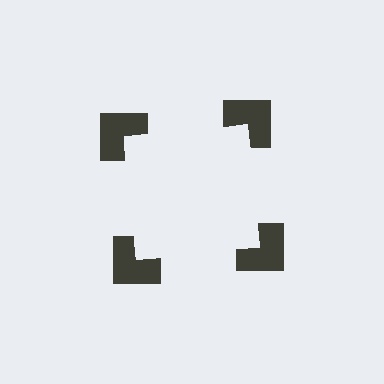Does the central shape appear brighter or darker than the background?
It typically appears slightly brighter than the background, even though no actual brightness change is drawn.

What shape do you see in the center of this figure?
An illusory square — its edges are inferred from the aligned wedge cuts in the notched squares, not physically drawn.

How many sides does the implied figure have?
4 sides.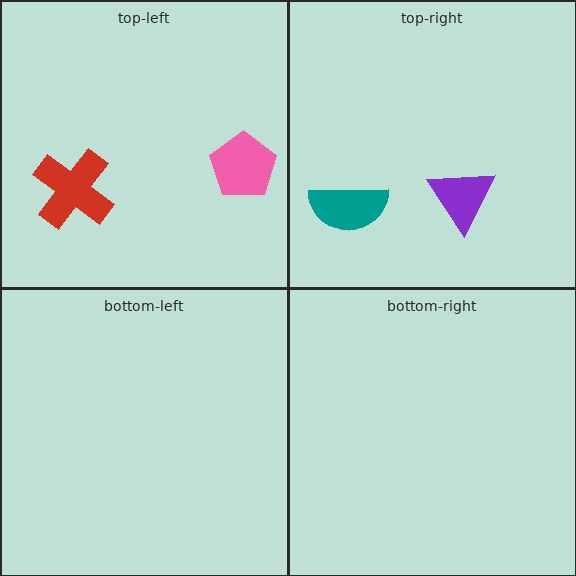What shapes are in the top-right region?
The purple triangle, the teal semicircle.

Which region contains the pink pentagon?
The top-left region.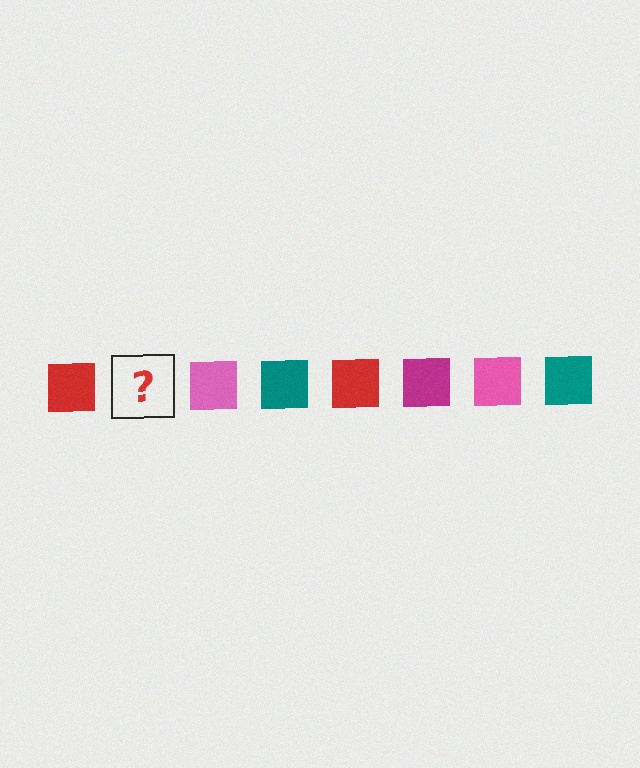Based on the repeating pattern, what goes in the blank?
The blank should be a magenta square.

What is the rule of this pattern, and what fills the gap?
The rule is that the pattern cycles through red, magenta, pink, teal squares. The gap should be filled with a magenta square.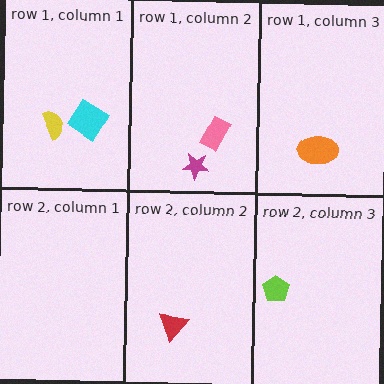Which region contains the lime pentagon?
The row 2, column 3 region.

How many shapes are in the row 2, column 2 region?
1.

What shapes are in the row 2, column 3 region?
The lime pentagon.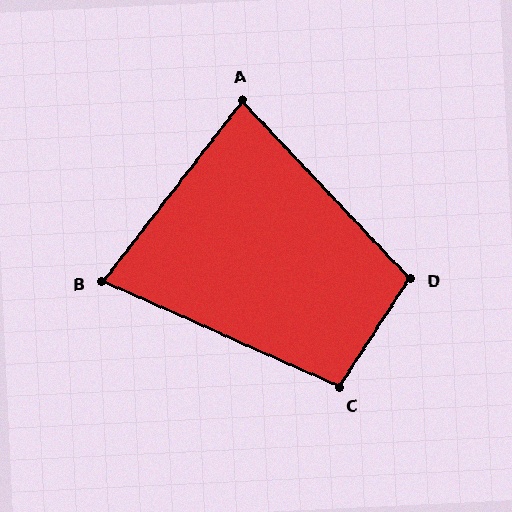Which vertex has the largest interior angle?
D, at approximately 104 degrees.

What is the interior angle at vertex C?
Approximately 99 degrees (obtuse).